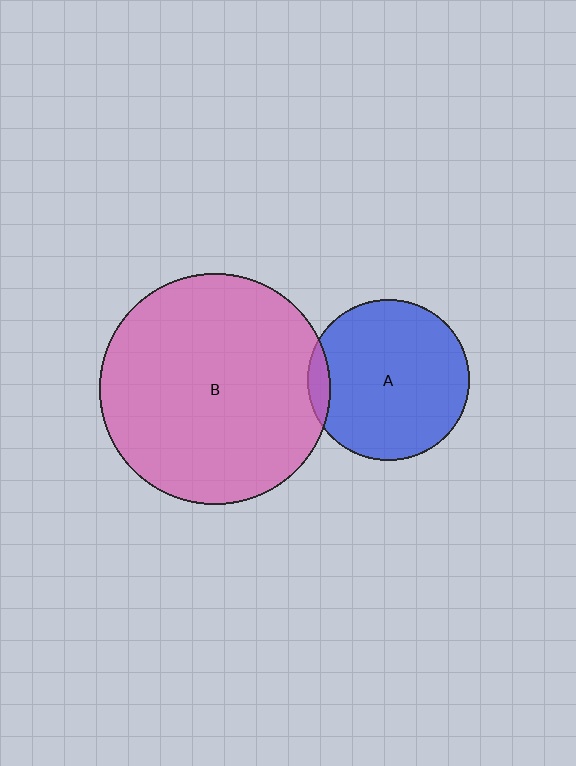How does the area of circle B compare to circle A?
Approximately 2.0 times.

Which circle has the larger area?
Circle B (pink).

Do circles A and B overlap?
Yes.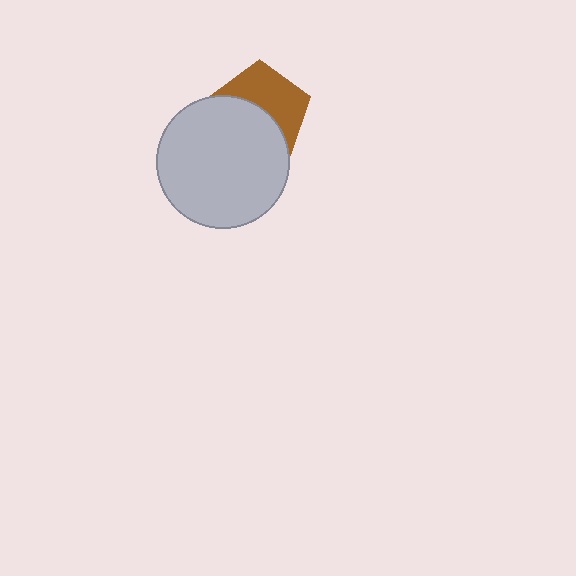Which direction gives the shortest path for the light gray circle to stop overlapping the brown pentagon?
Moving down gives the shortest separation.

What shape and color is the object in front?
The object in front is a light gray circle.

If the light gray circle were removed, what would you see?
You would see the complete brown pentagon.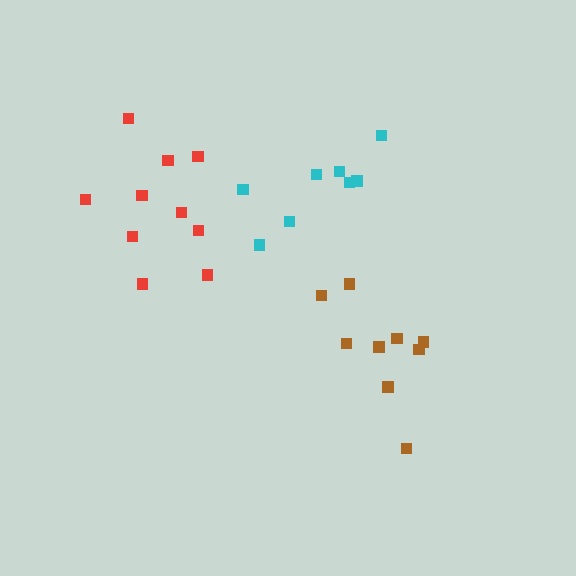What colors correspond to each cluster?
The clusters are colored: red, cyan, brown.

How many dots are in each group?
Group 1: 10 dots, Group 2: 8 dots, Group 3: 9 dots (27 total).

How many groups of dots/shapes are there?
There are 3 groups.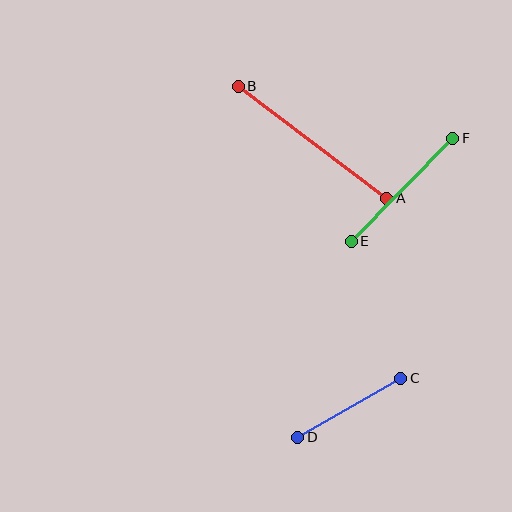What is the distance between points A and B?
The distance is approximately 186 pixels.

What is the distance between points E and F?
The distance is approximately 145 pixels.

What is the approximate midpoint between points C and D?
The midpoint is at approximately (349, 408) pixels.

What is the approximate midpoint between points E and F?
The midpoint is at approximately (402, 190) pixels.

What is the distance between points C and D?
The distance is approximately 119 pixels.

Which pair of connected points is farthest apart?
Points A and B are farthest apart.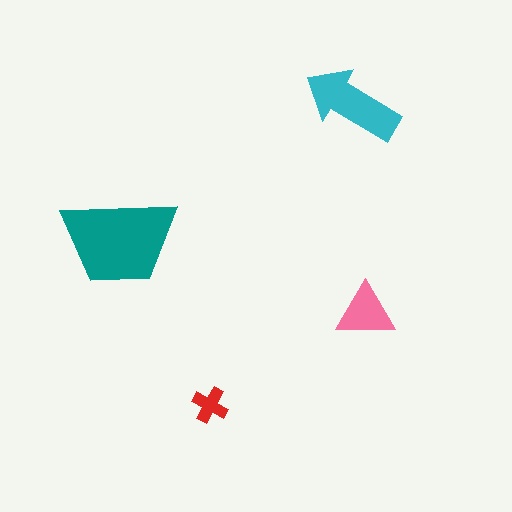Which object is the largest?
The teal trapezoid.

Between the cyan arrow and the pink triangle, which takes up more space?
The cyan arrow.